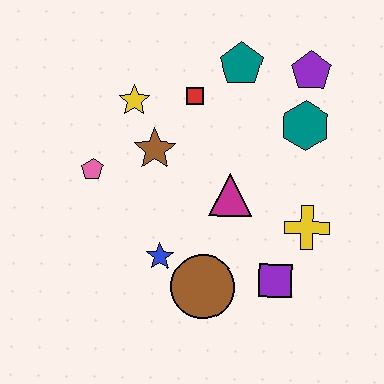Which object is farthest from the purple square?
The yellow star is farthest from the purple square.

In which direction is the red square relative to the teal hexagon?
The red square is to the left of the teal hexagon.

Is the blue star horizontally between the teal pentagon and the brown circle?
No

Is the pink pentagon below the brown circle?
No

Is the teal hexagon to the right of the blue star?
Yes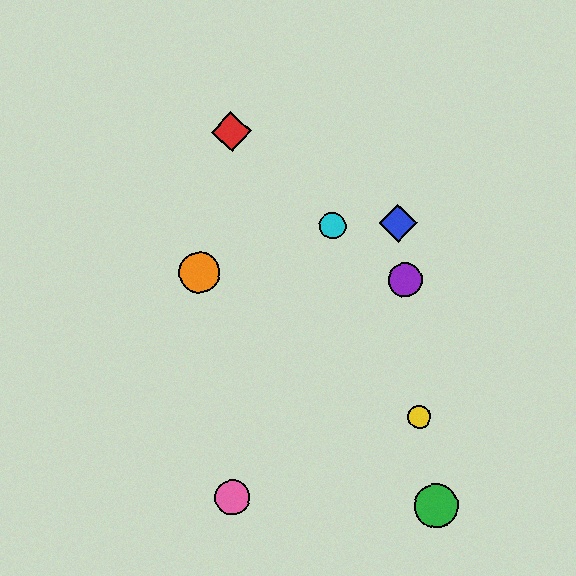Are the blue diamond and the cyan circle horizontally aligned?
Yes, both are at y≈223.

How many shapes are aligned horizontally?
2 shapes (the blue diamond, the cyan circle) are aligned horizontally.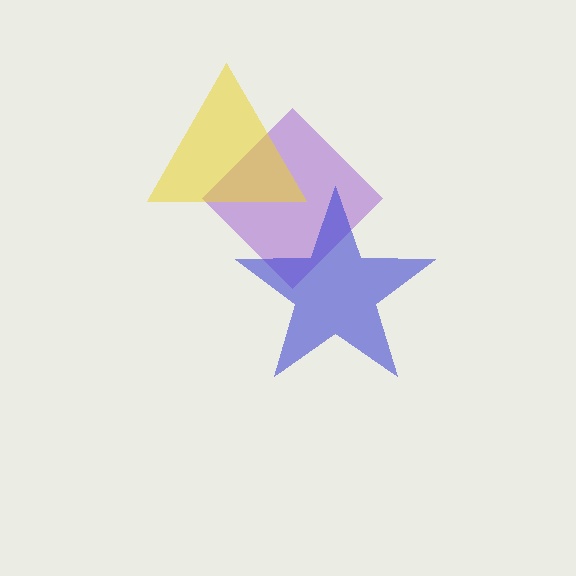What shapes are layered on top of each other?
The layered shapes are: a purple diamond, a yellow triangle, a blue star.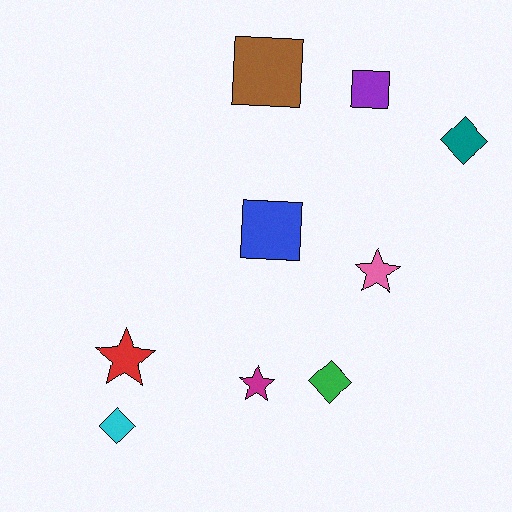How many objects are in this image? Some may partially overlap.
There are 9 objects.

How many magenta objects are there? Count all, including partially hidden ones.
There is 1 magenta object.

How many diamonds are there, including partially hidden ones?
There are 3 diamonds.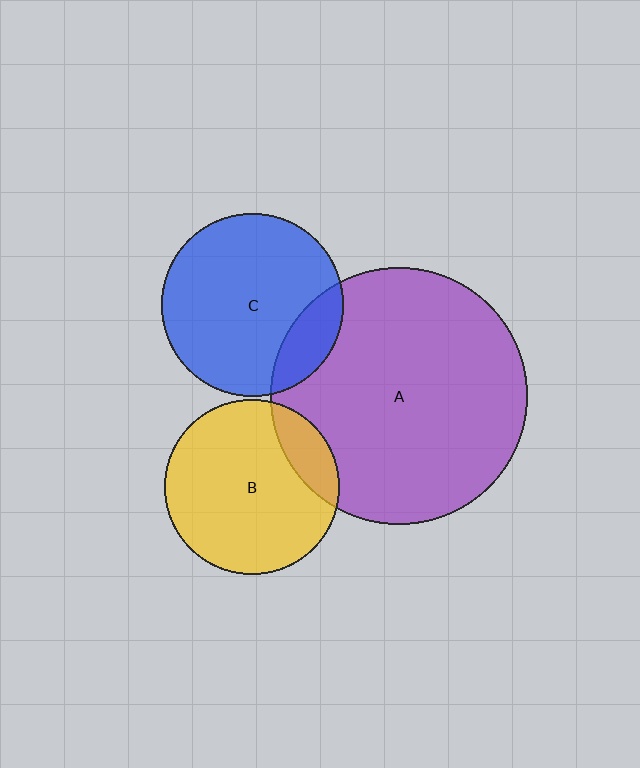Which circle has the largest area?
Circle A (purple).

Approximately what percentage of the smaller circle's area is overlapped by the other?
Approximately 15%.